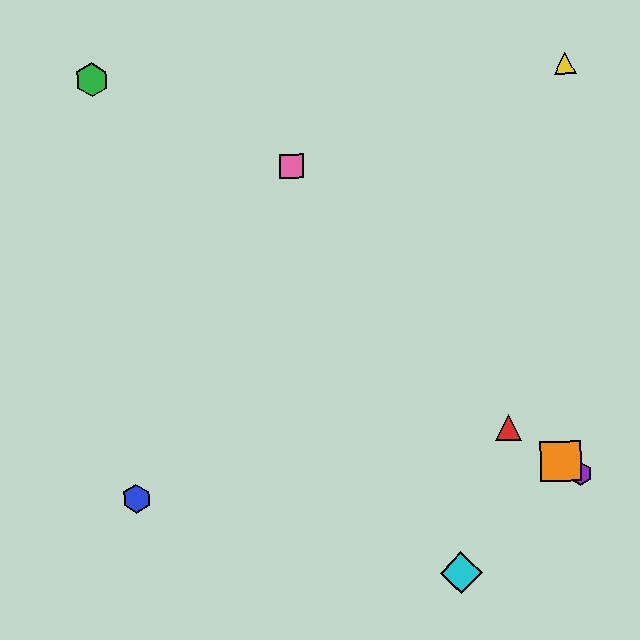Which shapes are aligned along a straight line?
The red triangle, the purple hexagon, the orange square are aligned along a straight line.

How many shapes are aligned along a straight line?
3 shapes (the red triangle, the purple hexagon, the orange square) are aligned along a straight line.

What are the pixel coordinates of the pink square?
The pink square is at (291, 167).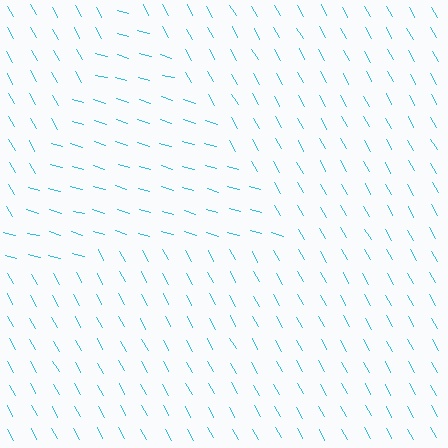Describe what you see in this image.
The image is filled with small cyan line segments. A triangle region in the image has lines oriented differently from the surrounding lines, creating a visible texture boundary.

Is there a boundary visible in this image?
Yes, there is a texture boundary formed by a change in line orientation.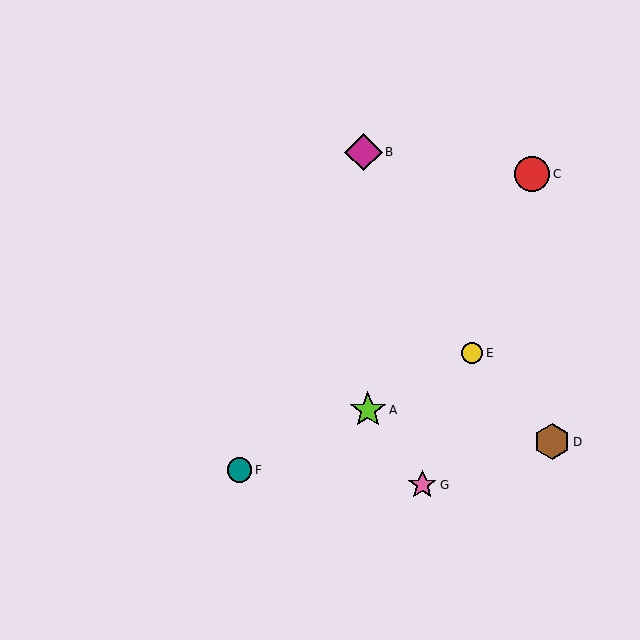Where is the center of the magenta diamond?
The center of the magenta diamond is at (363, 152).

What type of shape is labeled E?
Shape E is a yellow circle.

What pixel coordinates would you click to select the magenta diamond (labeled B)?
Click at (363, 152) to select the magenta diamond B.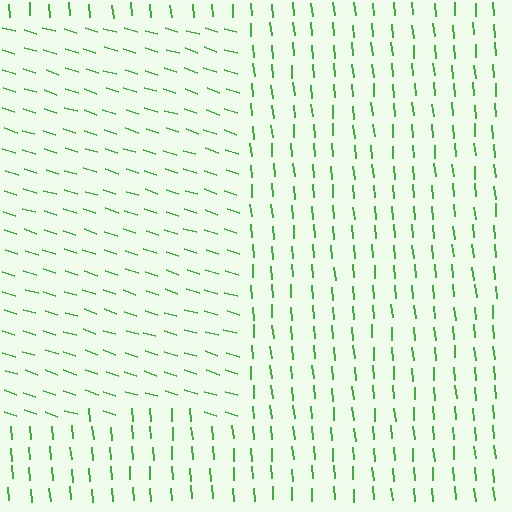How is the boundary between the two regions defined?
The boundary is defined purely by a change in line orientation (approximately 67 degrees difference). All lines are the same color and thickness.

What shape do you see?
I see a rectangle.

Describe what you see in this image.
The image is filled with small green line segments. A rectangle region in the image has lines oriented differently from the surrounding lines, creating a visible texture boundary.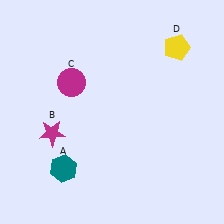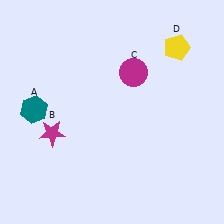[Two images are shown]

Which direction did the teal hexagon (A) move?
The teal hexagon (A) moved up.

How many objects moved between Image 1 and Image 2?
2 objects moved between the two images.